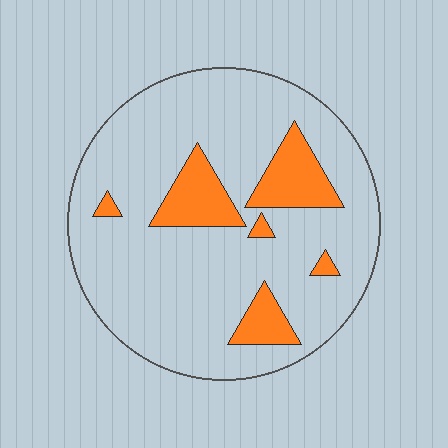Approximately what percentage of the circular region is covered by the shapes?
Approximately 15%.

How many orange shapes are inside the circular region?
6.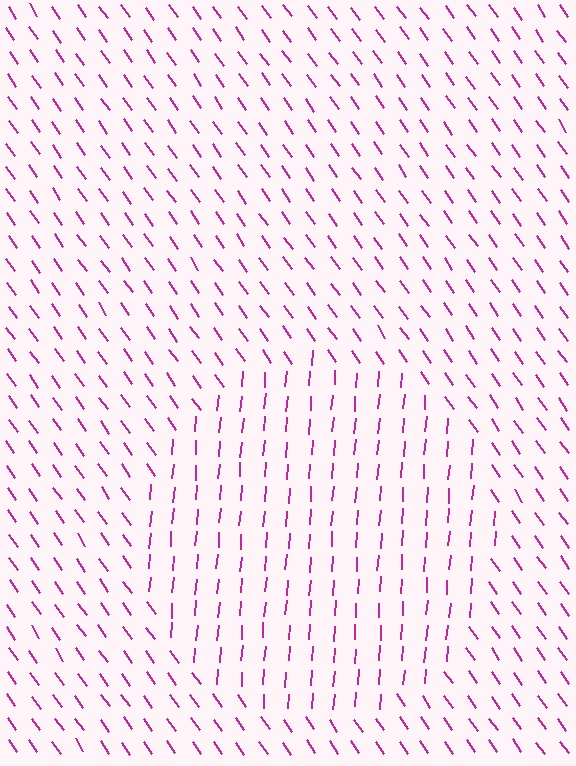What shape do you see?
I see a circle.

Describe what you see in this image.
The image is filled with small magenta line segments. A circle region in the image has lines oriented differently from the surrounding lines, creating a visible texture boundary.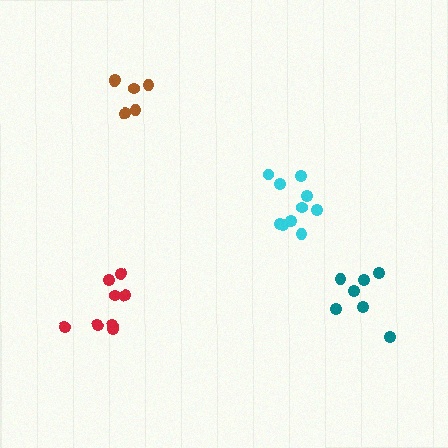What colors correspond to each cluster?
The clusters are colored: cyan, teal, red, brown.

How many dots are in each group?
Group 1: 10 dots, Group 2: 7 dots, Group 3: 8 dots, Group 4: 6 dots (31 total).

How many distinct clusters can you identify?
There are 4 distinct clusters.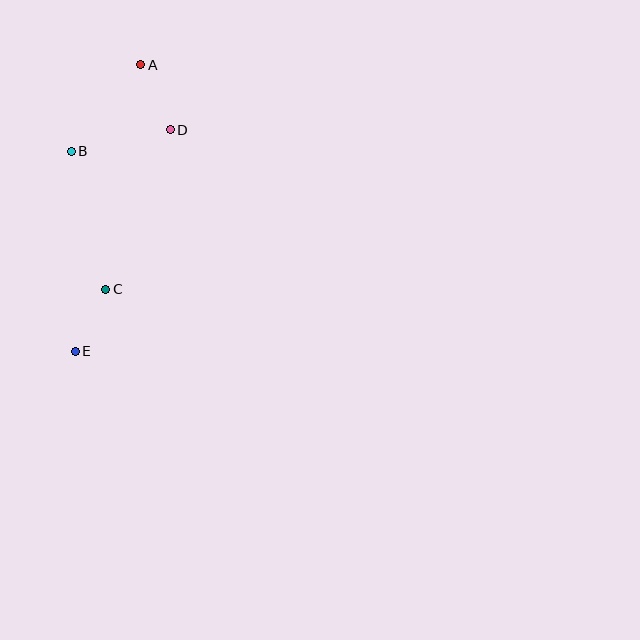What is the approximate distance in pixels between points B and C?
The distance between B and C is approximately 143 pixels.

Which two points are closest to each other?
Points C and E are closest to each other.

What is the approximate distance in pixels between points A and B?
The distance between A and B is approximately 111 pixels.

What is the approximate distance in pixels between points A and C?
The distance between A and C is approximately 227 pixels.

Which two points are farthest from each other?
Points A and E are farthest from each other.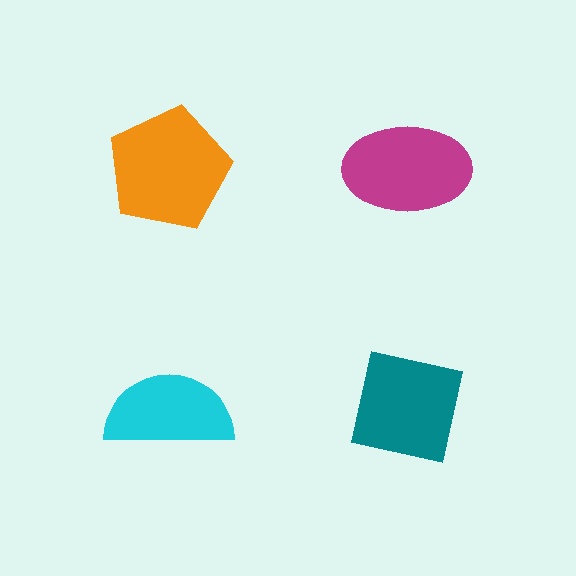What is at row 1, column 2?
A magenta ellipse.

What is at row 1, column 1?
An orange pentagon.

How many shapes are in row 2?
2 shapes.